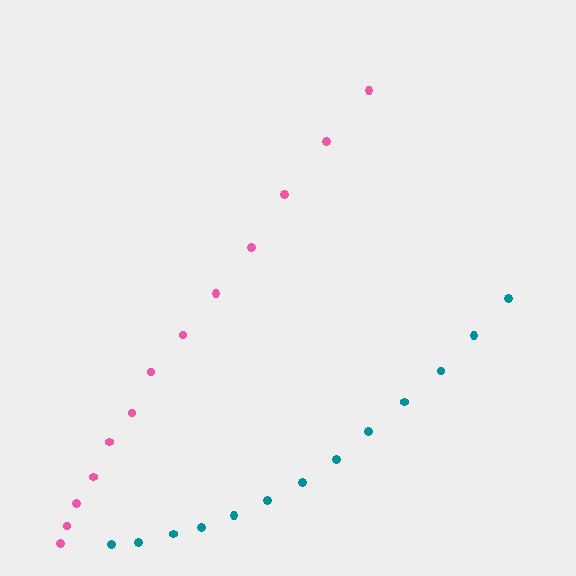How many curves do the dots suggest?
There are 2 distinct paths.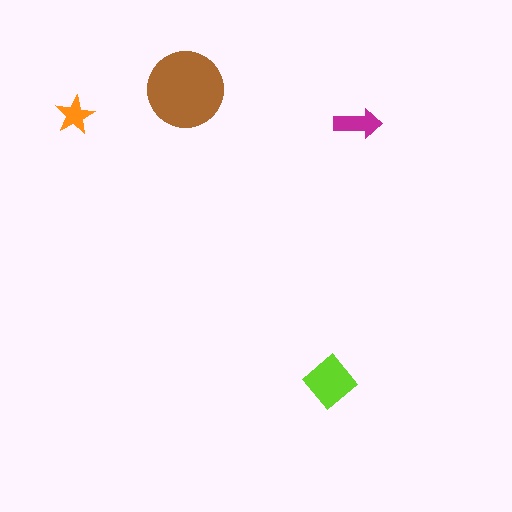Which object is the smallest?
The orange star.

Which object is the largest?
The brown circle.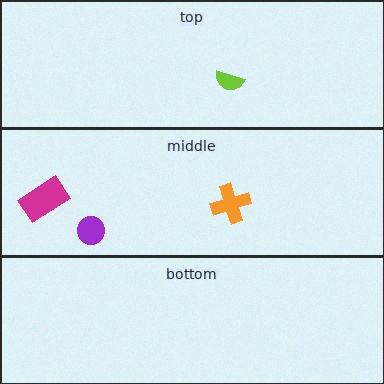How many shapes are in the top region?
1.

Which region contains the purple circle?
The middle region.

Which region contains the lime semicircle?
The top region.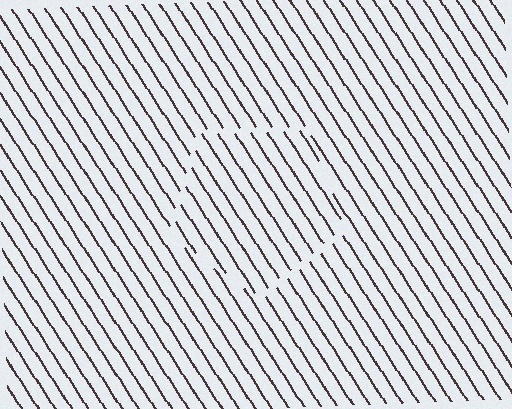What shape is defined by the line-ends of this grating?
An illusory pentagon. The interior of the shape contains the same grating, shifted by half a period — the contour is defined by the phase discontinuity where line-ends from the inner and outer gratings abut.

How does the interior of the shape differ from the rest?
The interior of the shape contains the same grating, shifted by half a period — the contour is defined by the phase discontinuity where line-ends from the inner and outer gratings abut.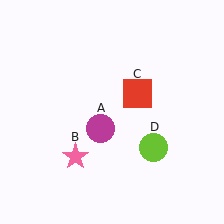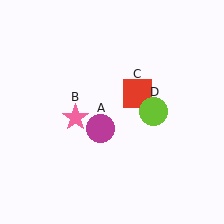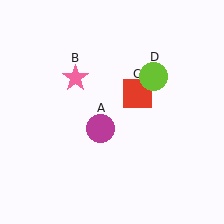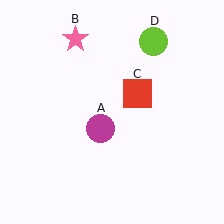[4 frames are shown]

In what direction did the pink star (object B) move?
The pink star (object B) moved up.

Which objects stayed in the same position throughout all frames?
Magenta circle (object A) and red square (object C) remained stationary.